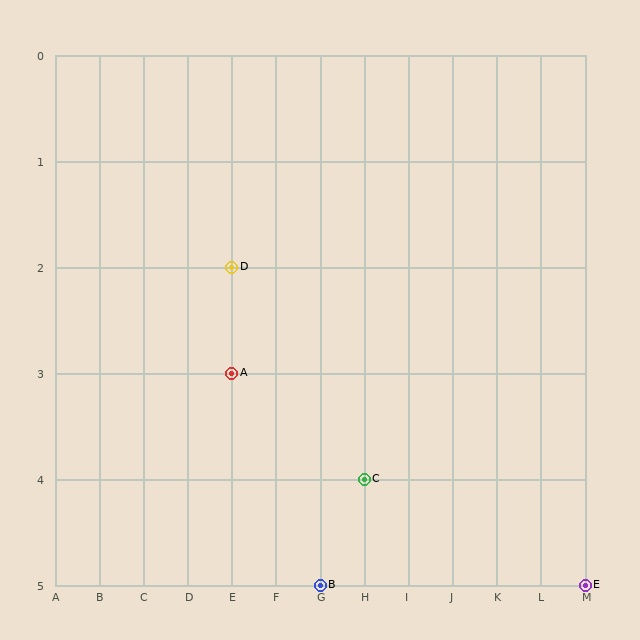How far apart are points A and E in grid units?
Points A and E are 8 columns and 2 rows apart (about 8.2 grid units diagonally).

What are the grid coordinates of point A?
Point A is at grid coordinates (E, 3).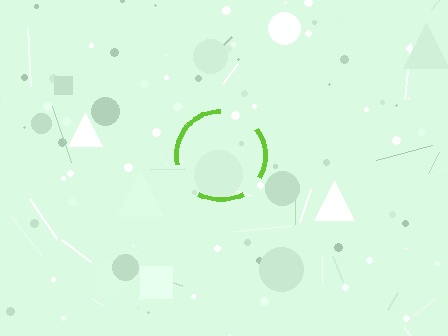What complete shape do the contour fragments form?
The contour fragments form a circle.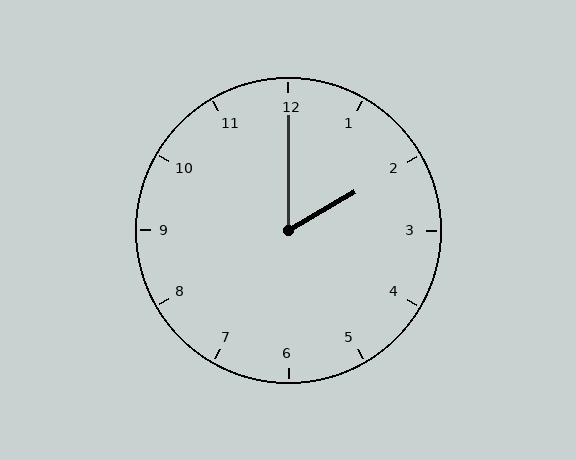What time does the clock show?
2:00.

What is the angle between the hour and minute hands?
Approximately 60 degrees.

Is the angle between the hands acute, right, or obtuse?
It is acute.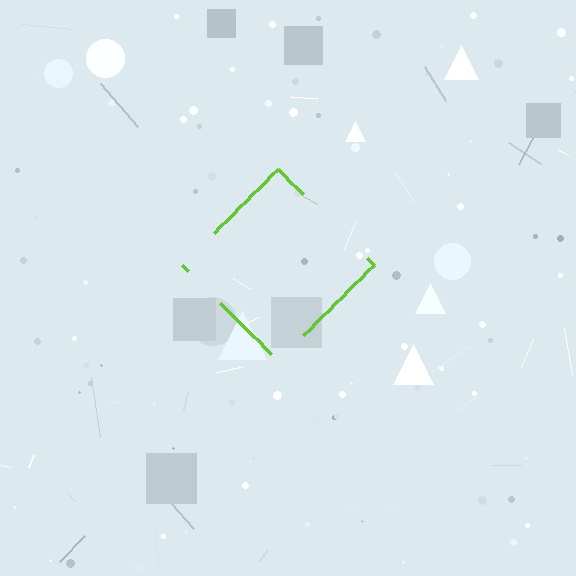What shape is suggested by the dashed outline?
The dashed outline suggests a diamond.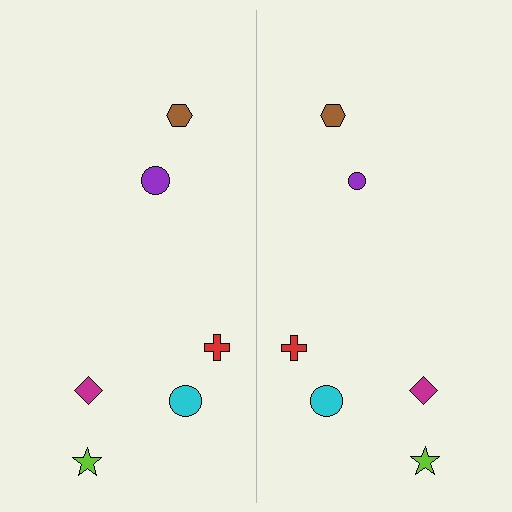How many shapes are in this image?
There are 12 shapes in this image.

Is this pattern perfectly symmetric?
No, the pattern is not perfectly symmetric. The purple circle on the right side has a different size than its mirror counterpart.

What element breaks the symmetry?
The purple circle on the right side has a different size than its mirror counterpart.